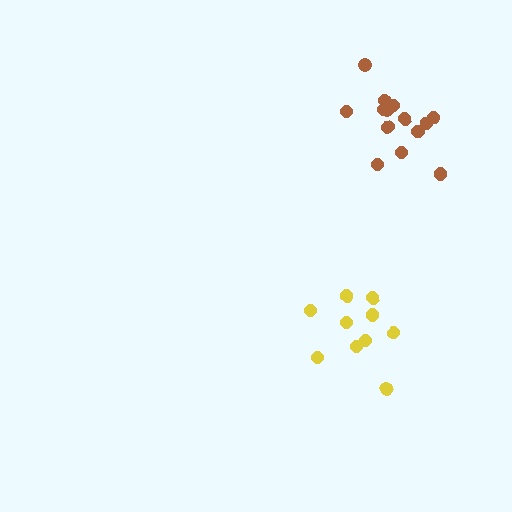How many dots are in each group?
Group 1: 14 dots, Group 2: 10 dots (24 total).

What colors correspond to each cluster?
The clusters are colored: brown, yellow.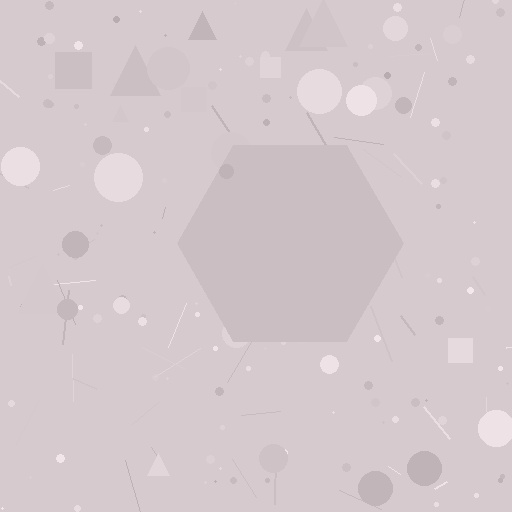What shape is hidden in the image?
A hexagon is hidden in the image.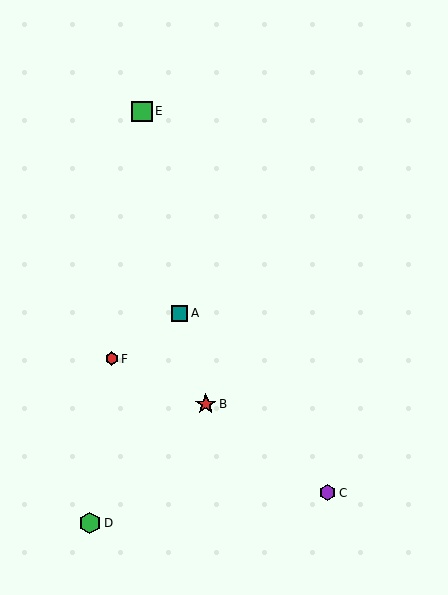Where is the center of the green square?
The center of the green square is at (142, 111).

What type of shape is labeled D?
Shape D is a green hexagon.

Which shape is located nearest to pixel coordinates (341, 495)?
The purple hexagon (labeled C) at (328, 493) is nearest to that location.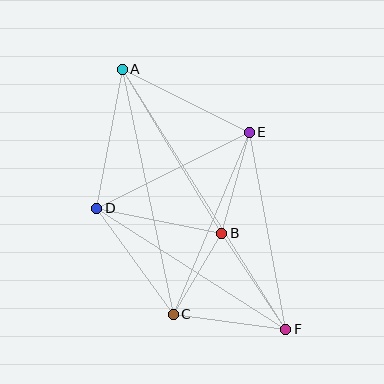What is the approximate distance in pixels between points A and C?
The distance between A and C is approximately 250 pixels.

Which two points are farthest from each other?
Points A and F are farthest from each other.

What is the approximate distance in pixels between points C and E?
The distance between C and E is approximately 197 pixels.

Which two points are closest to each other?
Points B and C are closest to each other.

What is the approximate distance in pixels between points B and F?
The distance between B and F is approximately 115 pixels.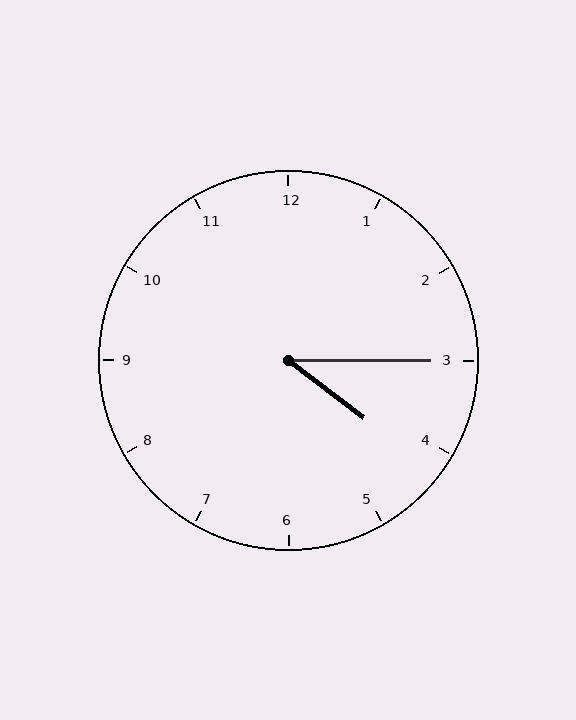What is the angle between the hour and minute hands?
Approximately 38 degrees.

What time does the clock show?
4:15.